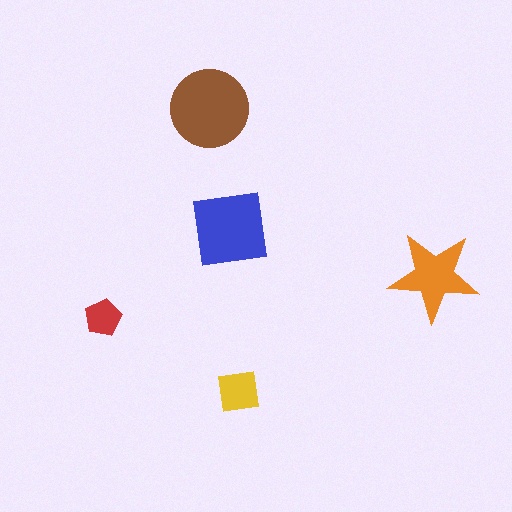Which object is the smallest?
The red pentagon.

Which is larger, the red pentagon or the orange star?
The orange star.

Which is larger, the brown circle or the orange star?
The brown circle.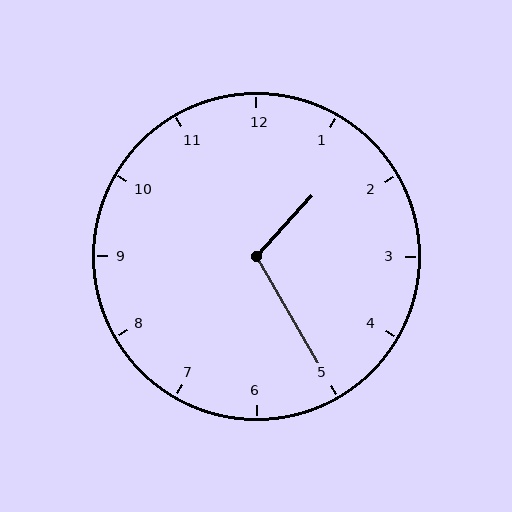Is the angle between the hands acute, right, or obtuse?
It is obtuse.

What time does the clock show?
1:25.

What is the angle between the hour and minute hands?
Approximately 108 degrees.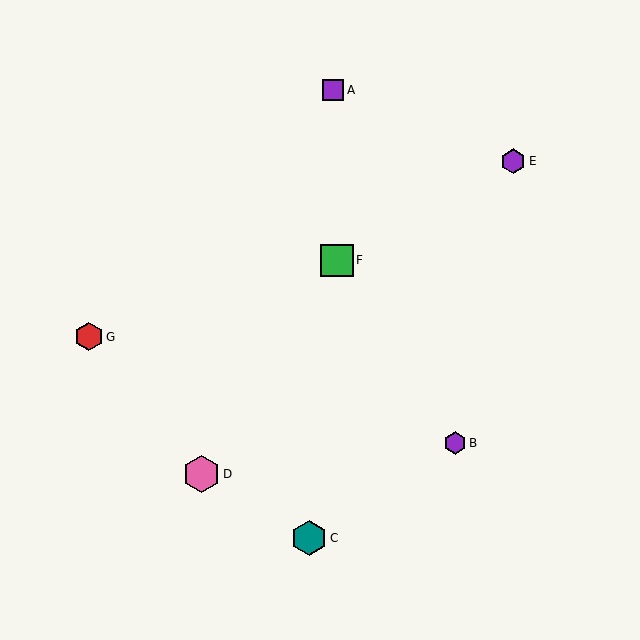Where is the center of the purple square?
The center of the purple square is at (333, 90).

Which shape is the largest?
The pink hexagon (labeled D) is the largest.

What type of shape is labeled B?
Shape B is a purple hexagon.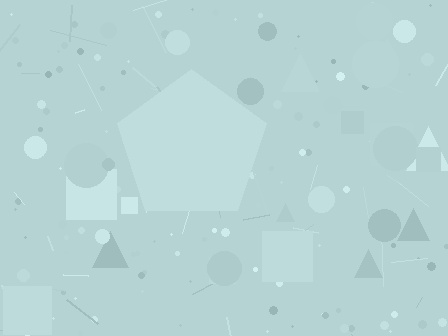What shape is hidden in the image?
A pentagon is hidden in the image.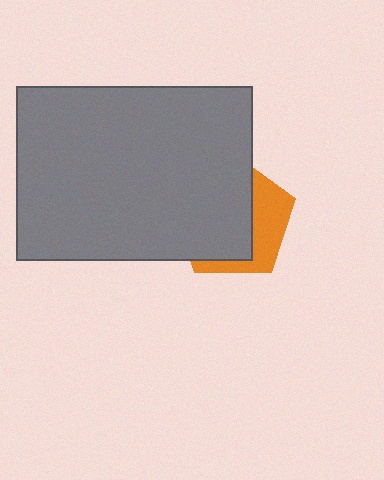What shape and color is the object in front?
The object in front is a gray rectangle.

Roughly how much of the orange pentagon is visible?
A small part of it is visible (roughly 35%).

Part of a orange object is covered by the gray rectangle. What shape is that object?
It is a pentagon.